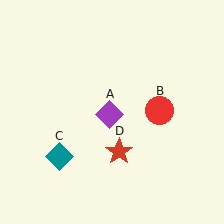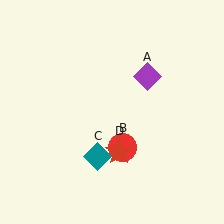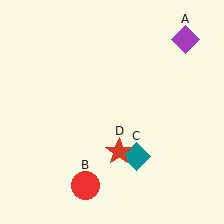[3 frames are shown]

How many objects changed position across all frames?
3 objects changed position: purple diamond (object A), red circle (object B), teal diamond (object C).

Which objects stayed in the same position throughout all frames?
Red star (object D) remained stationary.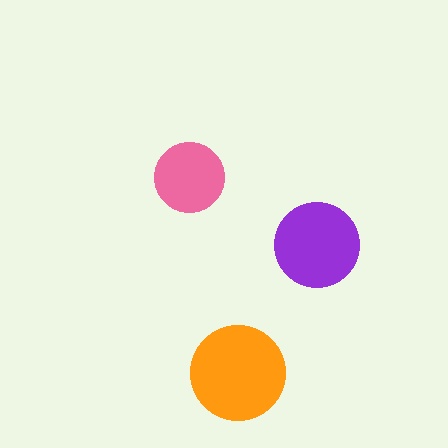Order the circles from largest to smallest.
the orange one, the purple one, the pink one.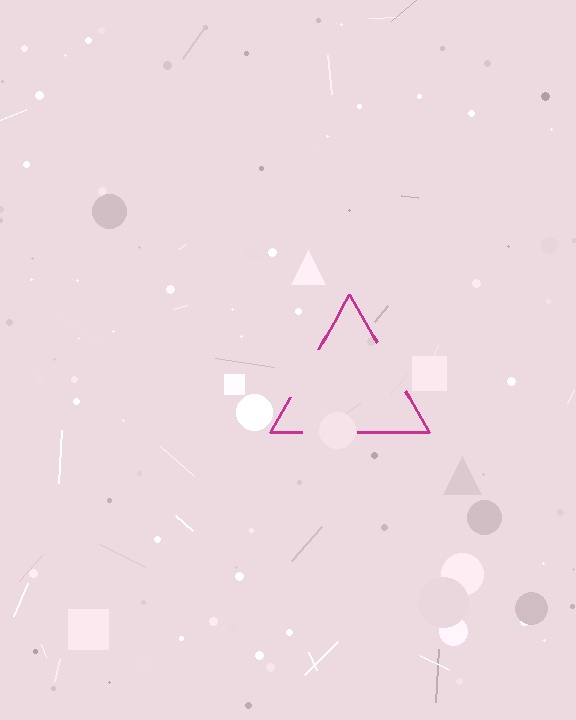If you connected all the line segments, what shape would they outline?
They would outline a triangle.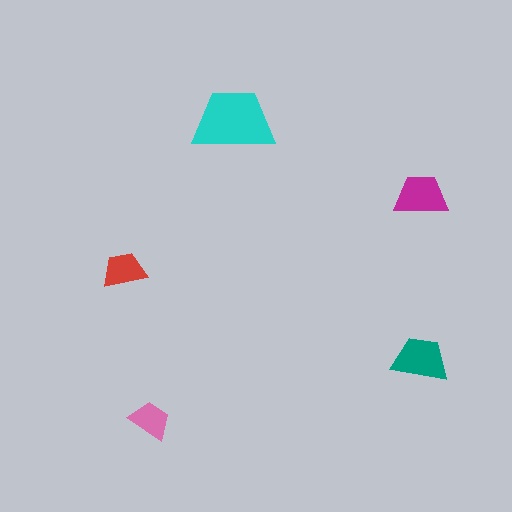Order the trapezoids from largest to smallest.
the cyan one, the teal one, the magenta one, the red one, the pink one.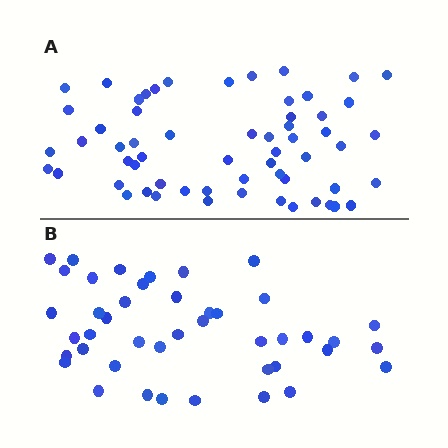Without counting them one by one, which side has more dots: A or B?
Region A (the top region) has more dots.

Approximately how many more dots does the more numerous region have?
Region A has approximately 15 more dots than region B.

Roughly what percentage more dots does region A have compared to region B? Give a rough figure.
About 40% more.